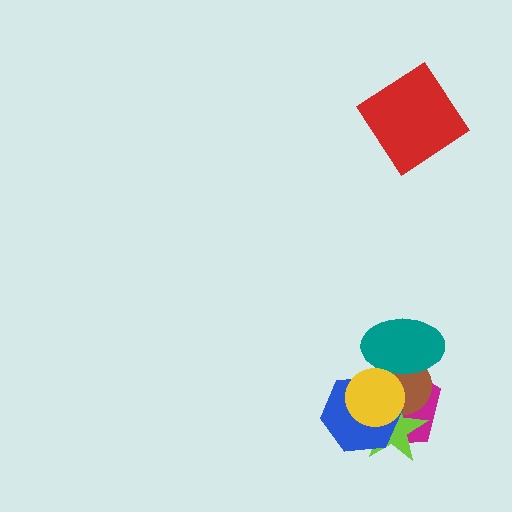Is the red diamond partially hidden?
No, no other shape covers it.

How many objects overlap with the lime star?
4 objects overlap with the lime star.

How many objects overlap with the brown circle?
5 objects overlap with the brown circle.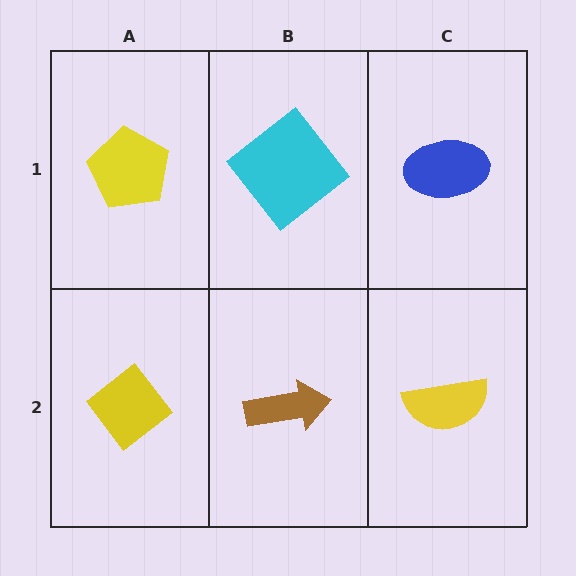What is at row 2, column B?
A brown arrow.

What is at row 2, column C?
A yellow semicircle.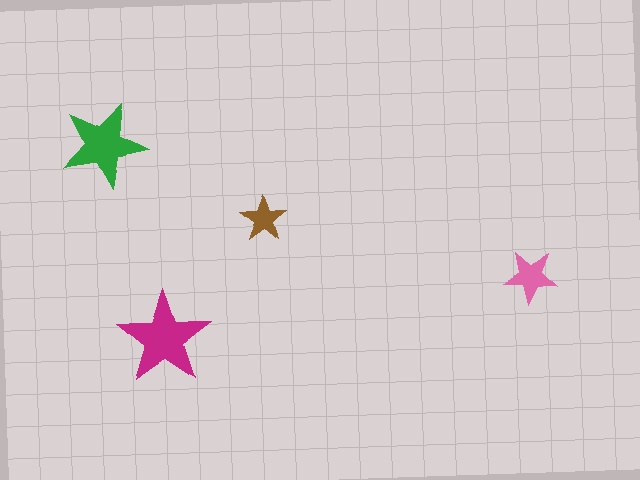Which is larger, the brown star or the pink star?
The pink one.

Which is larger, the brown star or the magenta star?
The magenta one.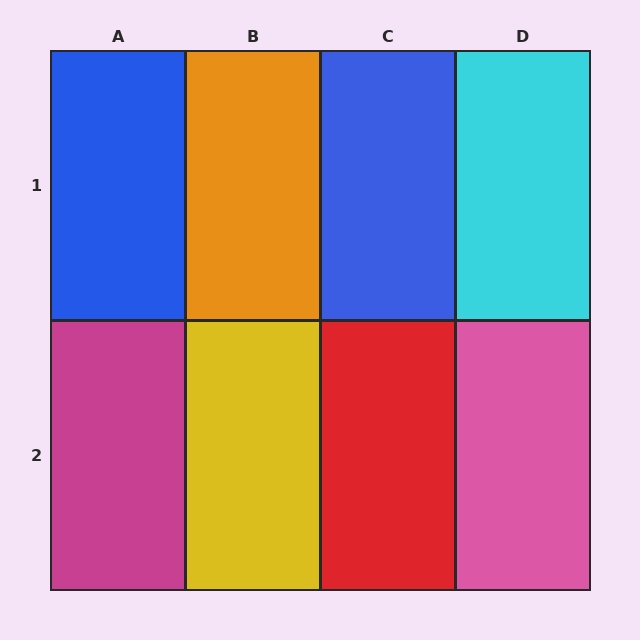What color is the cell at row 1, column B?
Orange.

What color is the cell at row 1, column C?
Blue.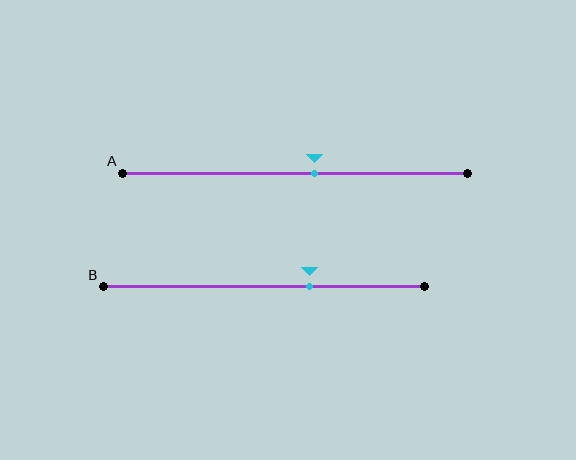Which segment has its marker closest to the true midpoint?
Segment A has its marker closest to the true midpoint.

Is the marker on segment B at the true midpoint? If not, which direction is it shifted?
No, the marker on segment B is shifted to the right by about 14% of the segment length.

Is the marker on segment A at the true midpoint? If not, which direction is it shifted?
No, the marker on segment A is shifted to the right by about 6% of the segment length.